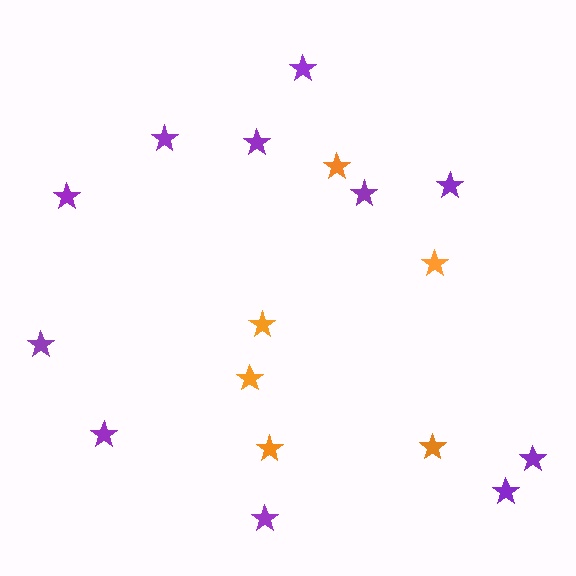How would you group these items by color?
There are 2 groups: one group of purple stars (11) and one group of orange stars (6).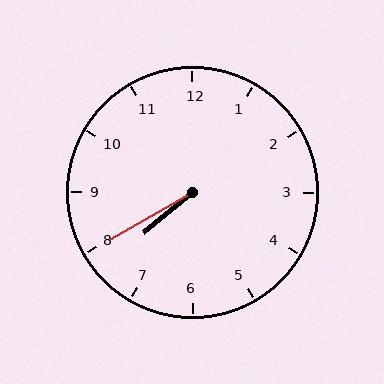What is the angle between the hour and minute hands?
Approximately 10 degrees.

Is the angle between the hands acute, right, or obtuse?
It is acute.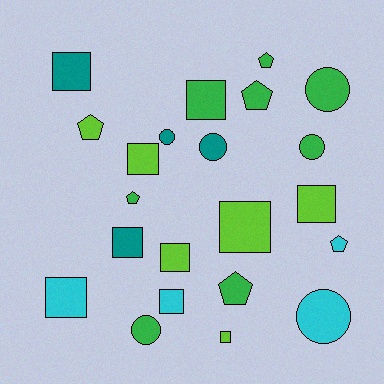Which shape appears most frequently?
Square, with 10 objects.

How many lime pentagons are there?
There is 1 lime pentagon.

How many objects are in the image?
There are 22 objects.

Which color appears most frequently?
Green, with 8 objects.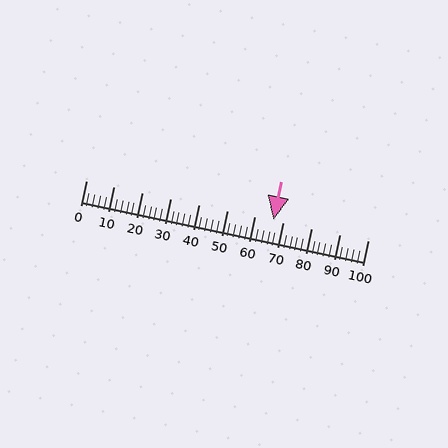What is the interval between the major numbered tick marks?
The major tick marks are spaced 10 units apart.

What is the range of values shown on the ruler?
The ruler shows values from 0 to 100.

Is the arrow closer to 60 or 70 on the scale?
The arrow is closer to 70.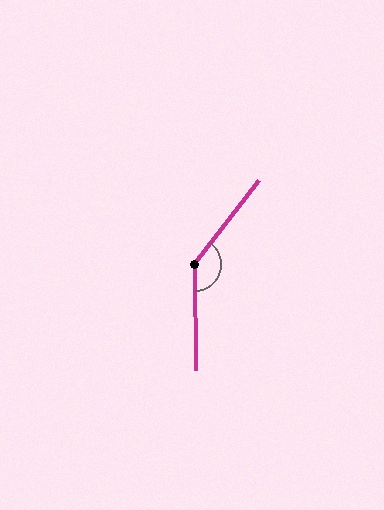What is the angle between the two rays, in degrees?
Approximately 142 degrees.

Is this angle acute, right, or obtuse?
It is obtuse.